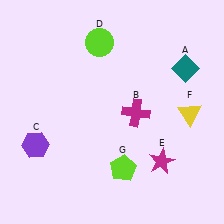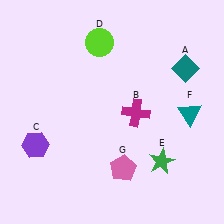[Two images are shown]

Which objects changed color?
E changed from magenta to green. F changed from yellow to teal. G changed from lime to pink.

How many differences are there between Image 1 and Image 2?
There are 3 differences between the two images.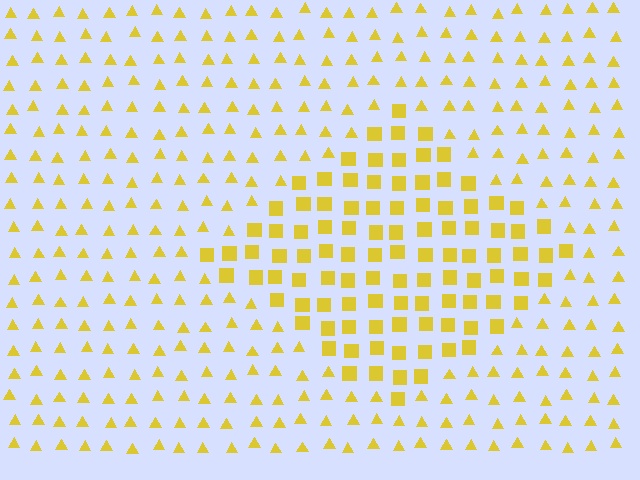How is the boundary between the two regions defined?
The boundary is defined by a change in element shape: squares inside vs. triangles outside. All elements share the same color and spacing.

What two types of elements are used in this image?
The image uses squares inside the diamond region and triangles outside it.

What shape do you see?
I see a diamond.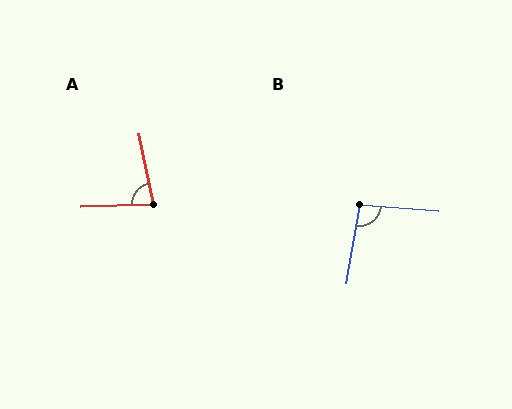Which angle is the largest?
B, at approximately 96 degrees.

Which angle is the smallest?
A, at approximately 80 degrees.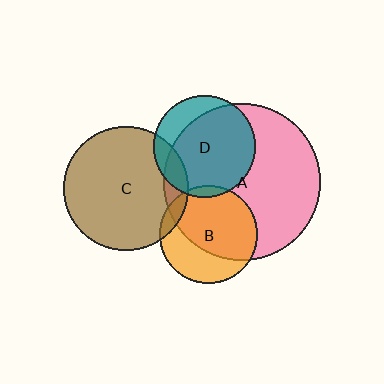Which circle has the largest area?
Circle A (pink).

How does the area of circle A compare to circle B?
Approximately 2.6 times.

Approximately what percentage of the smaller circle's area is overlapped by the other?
Approximately 5%.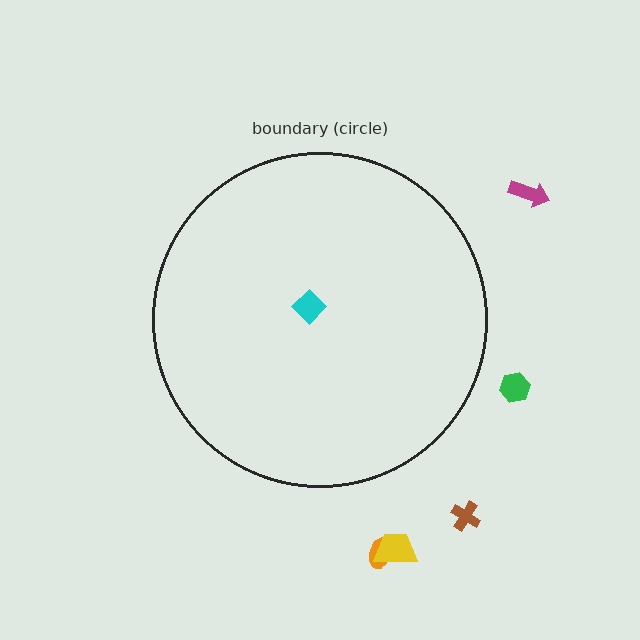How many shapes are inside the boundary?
1 inside, 5 outside.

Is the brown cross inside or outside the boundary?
Outside.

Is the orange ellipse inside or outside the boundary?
Outside.